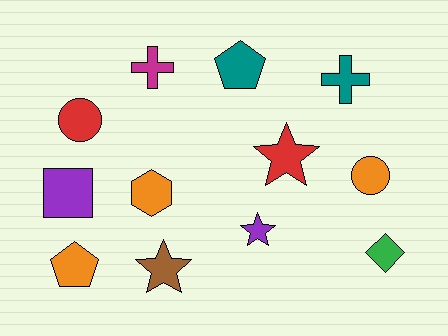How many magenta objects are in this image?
There is 1 magenta object.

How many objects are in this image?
There are 12 objects.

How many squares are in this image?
There is 1 square.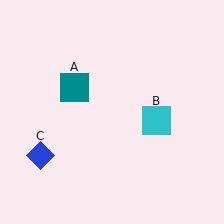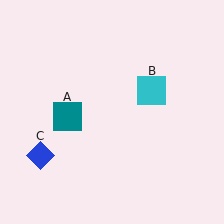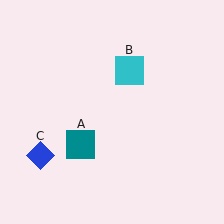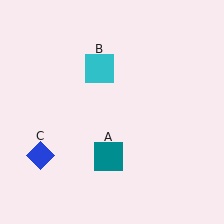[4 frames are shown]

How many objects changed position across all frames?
2 objects changed position: teal square (object A), cyan square (object B).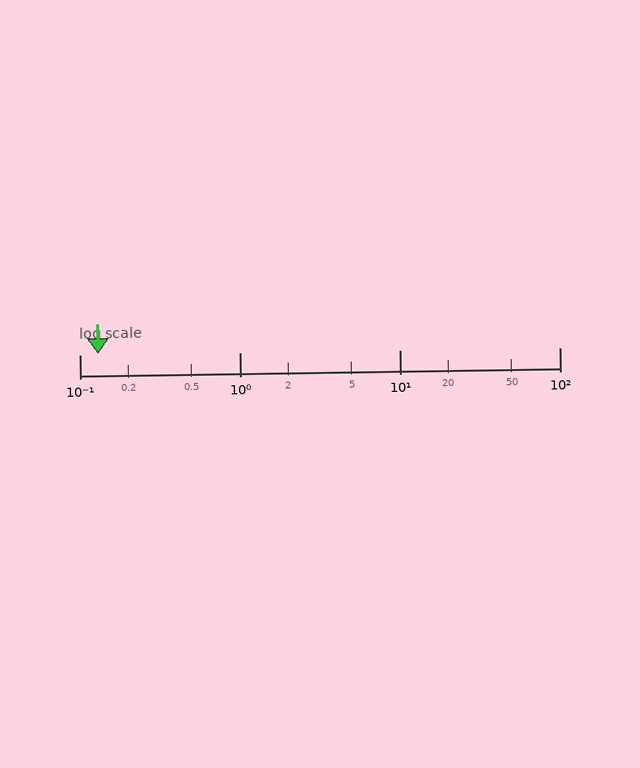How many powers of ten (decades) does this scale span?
The scale spans 3 decades, from 0.1 to 100.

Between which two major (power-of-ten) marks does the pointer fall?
The pointer is between 0.1 and 1.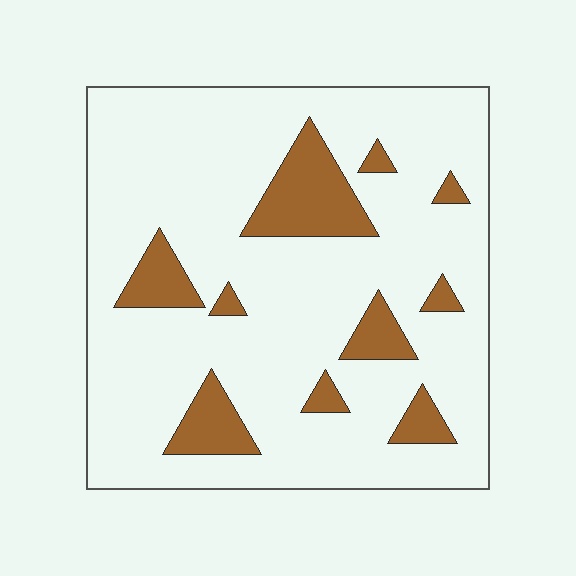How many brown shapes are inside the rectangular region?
10.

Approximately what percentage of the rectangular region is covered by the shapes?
Approximately 15%.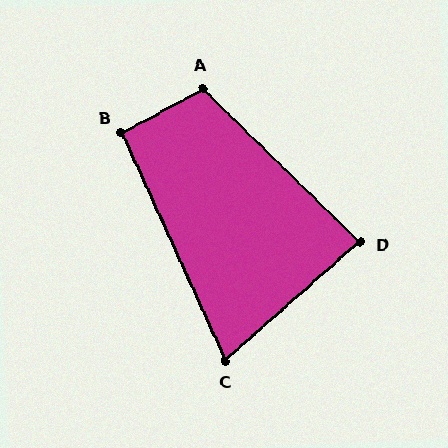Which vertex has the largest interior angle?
A, at approximately 107 degrees.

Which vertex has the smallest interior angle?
C, at approximately 73 degrees.